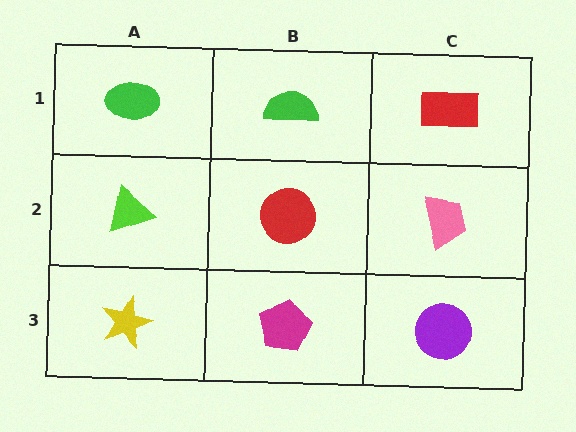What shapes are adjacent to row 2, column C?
A red rectangle (row 1, column C), a purple circle (row 3, column C), a red circle (row 2, column B).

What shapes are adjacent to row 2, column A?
A green ellipse (row 1, column A), a yellow star (row 3, column A), a red circle (row 2, column B).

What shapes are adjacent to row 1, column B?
A red circle (row 2, column B), a green ellipse (row 1, column A), a red rectangle (row 1, column C).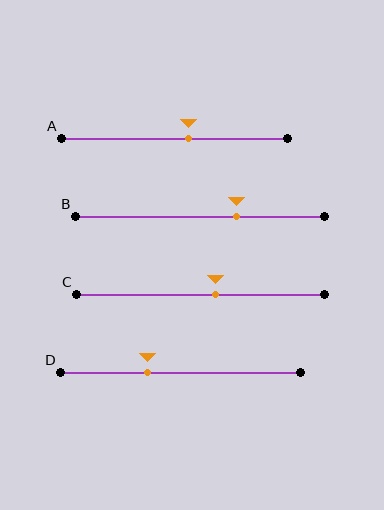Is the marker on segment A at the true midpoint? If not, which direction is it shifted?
No, the marker on segment A is shifted to the right by about 6% of the segment length.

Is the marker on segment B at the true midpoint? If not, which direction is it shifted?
No, the marker on segment B is shifted to the right by about 15% of the segment length.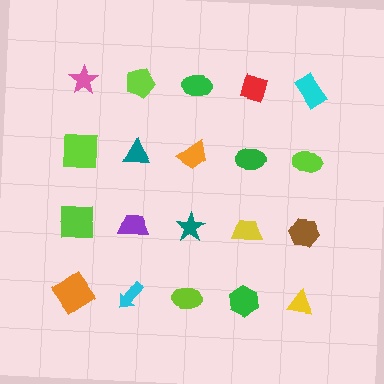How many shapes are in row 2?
5 shapes.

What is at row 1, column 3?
A green ellipse.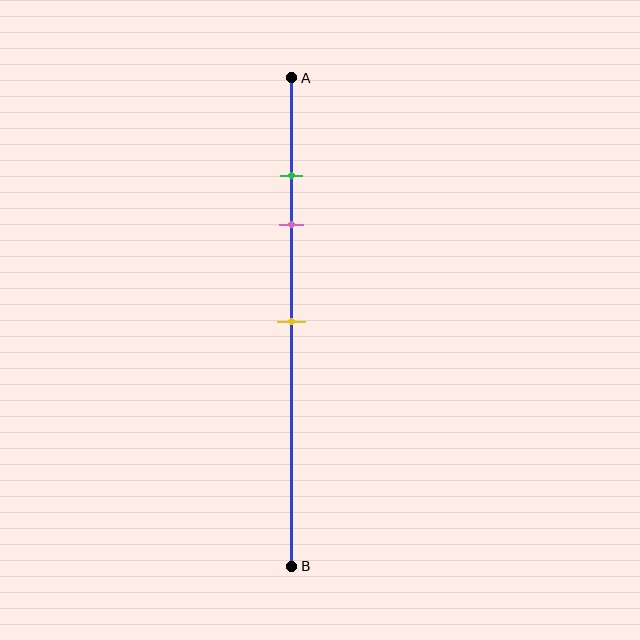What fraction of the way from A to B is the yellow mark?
The yellow mark is approximately 50% (0.5) of the way from A to B.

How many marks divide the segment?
There are 3 marks dividing the segment.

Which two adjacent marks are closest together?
The green and pink marks are the closest adjacent pair.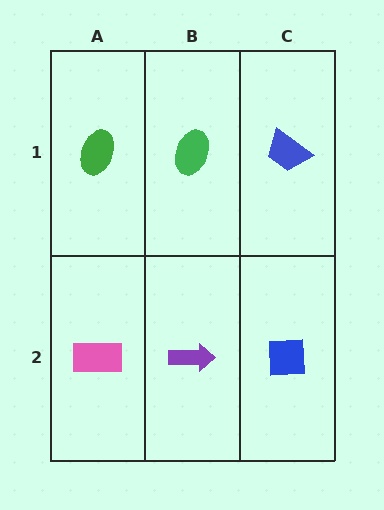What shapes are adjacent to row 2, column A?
A green ellipse (row 1, column A), a purple arrow (row 2, column B).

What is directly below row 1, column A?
A pink rectangle.